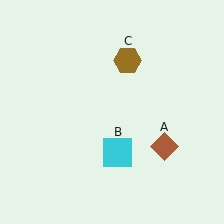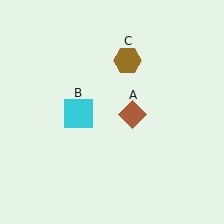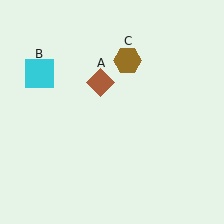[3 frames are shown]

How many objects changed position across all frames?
2 objects changed position: brown diamond (object A), cyan square (object B).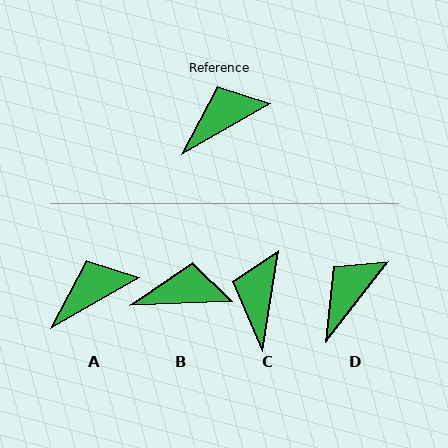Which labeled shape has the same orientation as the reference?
A.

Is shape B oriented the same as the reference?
No, it is off by about 27 degrees.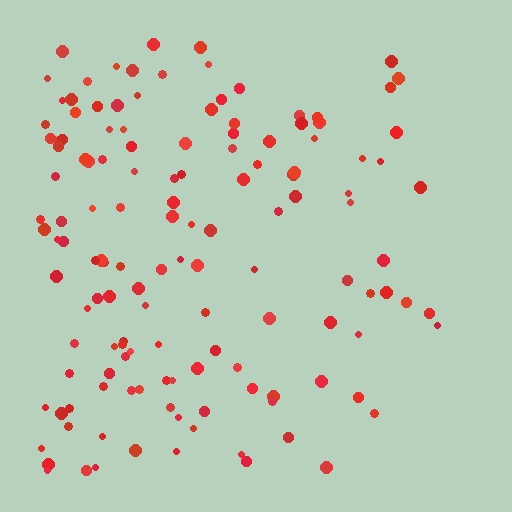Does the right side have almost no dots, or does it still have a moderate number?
Still a moderate number, just noticeably fewer than the left.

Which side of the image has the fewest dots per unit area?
The right.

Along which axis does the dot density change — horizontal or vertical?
Horizontal.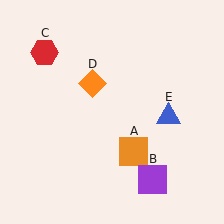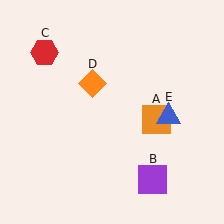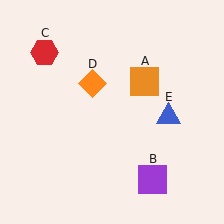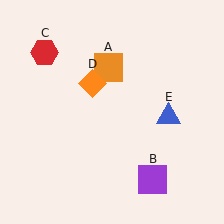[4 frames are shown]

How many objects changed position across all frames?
1 object changed position: orange square (object A).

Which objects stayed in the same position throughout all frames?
Purple square (object B) and red hexagon (object C) and orange diamond (object D) and blue triangle (object E) remained stationary.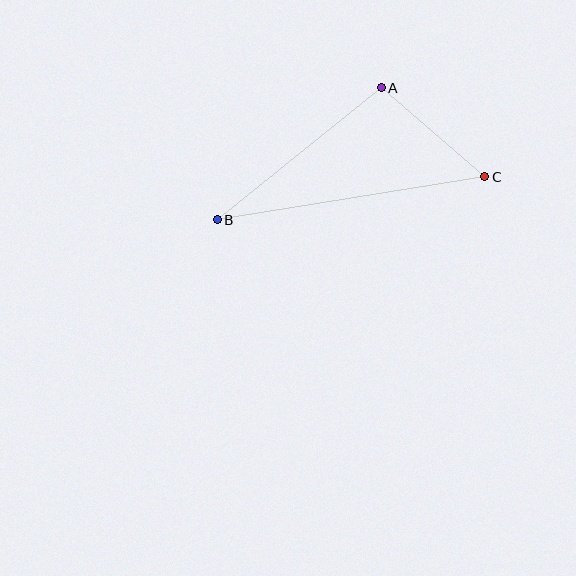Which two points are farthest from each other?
Points B and C are farthest from each other.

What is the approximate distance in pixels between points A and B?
The distance between A and B is approximately 211 pixels.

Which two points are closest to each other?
Points A and C are closest to each other.